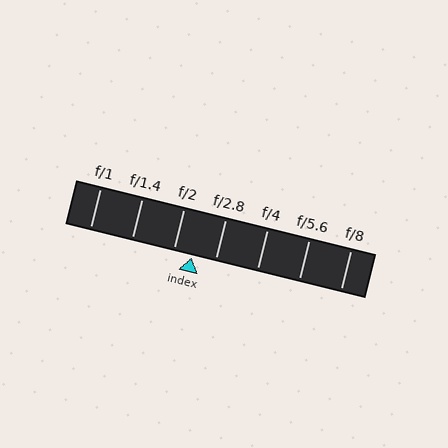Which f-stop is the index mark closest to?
The index mark is closest to f/2.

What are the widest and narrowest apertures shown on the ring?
The widest aperture shown is f/1 and the narrowest is f/8.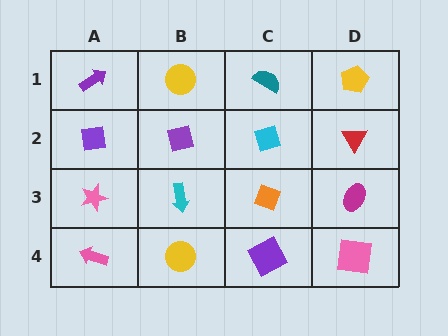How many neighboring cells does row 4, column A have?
2.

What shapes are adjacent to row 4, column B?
A cyan arrow (row 3, column B), a pink arrow (row 4, column A), a purple square (row 4, column C).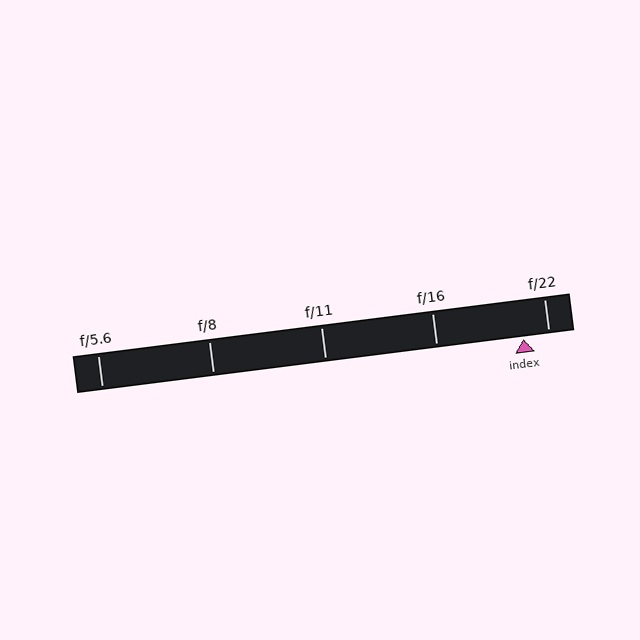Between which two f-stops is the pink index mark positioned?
The index mark is between f/16 and f/22.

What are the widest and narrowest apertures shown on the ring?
The widest aperture shown is f/5.6 and the narrowest is f/22.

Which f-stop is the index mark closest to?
The index mark is closest to f/22.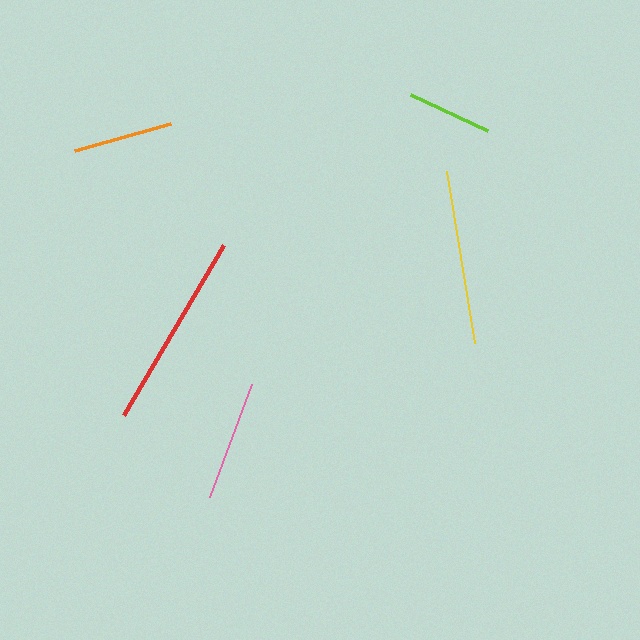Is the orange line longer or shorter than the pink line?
The pink line is longer than the orange line.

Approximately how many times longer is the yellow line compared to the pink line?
The yellow line is approximately 1.4 times the length of the pink line.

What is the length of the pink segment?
The pink segment is approximately 121 pixels long.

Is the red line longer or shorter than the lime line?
The red line is longer than the lime line.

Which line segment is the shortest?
The lime line is the shortest at approximately 86 pixels.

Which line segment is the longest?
The red line is the longest at approximately 197 pixels.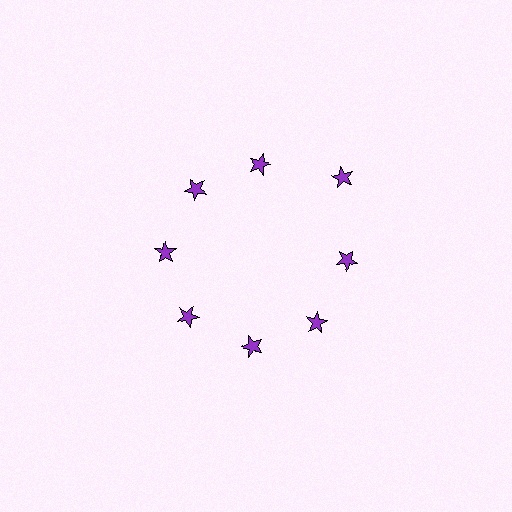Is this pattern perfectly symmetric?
No. The 8 purple stars are arranged in a ring, but one element near the 2 o'clock position is pushed outward from the center, breaking the 8-fold rotational symmetry.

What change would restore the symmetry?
The symmetry would be restored by moving it inward, back onto the ring so that all 8 stars sit at equal angles and equal distance from the center.